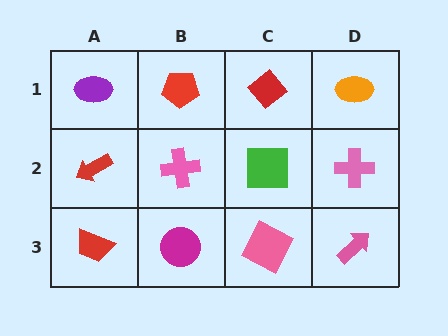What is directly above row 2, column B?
A red pentagon.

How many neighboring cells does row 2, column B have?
4.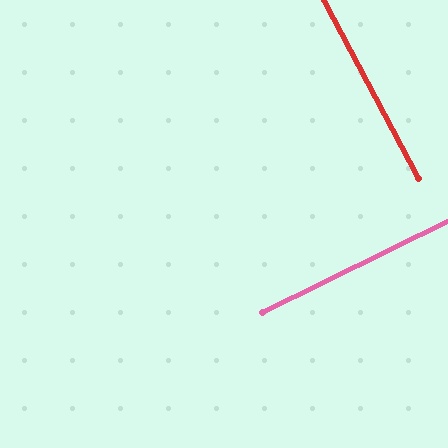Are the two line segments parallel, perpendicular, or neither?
Perpendicular — they meet at approximately 88°.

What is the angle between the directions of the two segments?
Approximately 88 degrees.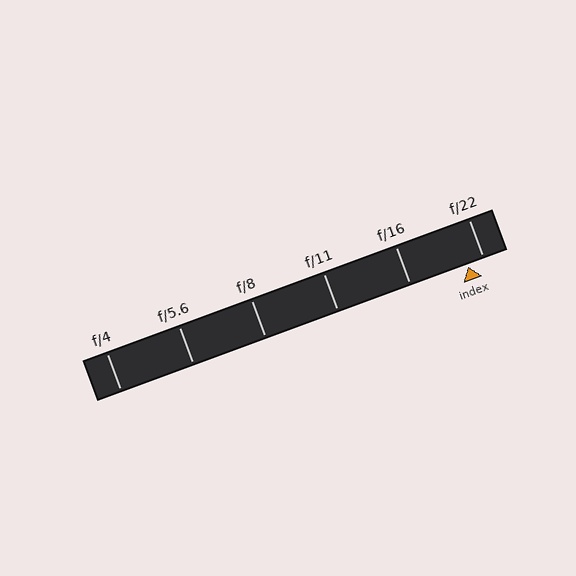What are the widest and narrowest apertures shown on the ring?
The widest aperture shown is f/4 and the narrowest is f/22.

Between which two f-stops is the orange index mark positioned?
The index mark is between f/16 and f/22.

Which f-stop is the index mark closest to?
The index mark is closest to f/22.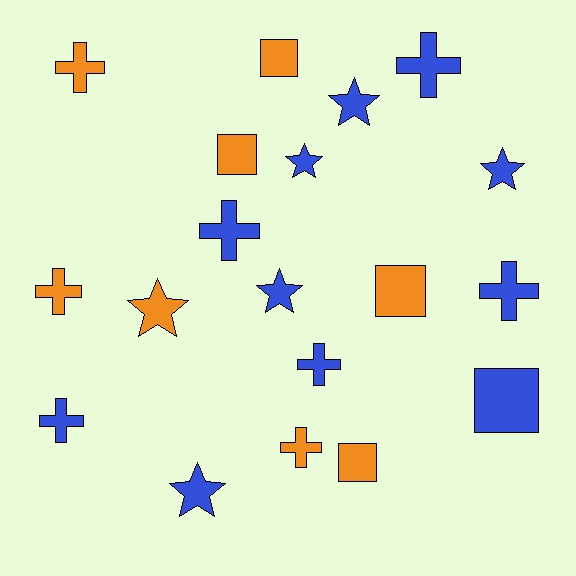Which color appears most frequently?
Blue, with 11 objects.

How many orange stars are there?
There is 1 orange star.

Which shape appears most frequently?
Cross, with 8 objects.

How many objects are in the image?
There are 19 objects.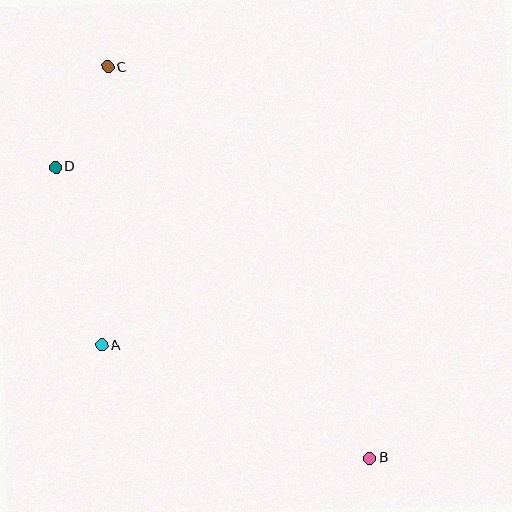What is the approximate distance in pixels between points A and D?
The distance between A and D is approximately 184 pixels.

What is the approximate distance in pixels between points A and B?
The distance between A and B is approximately 290 pixels.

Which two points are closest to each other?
Points C and D are closest to each other.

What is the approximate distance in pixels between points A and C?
The distance between A and C is approximately 279 pixels.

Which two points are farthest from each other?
Points B and C are farthest from each other.